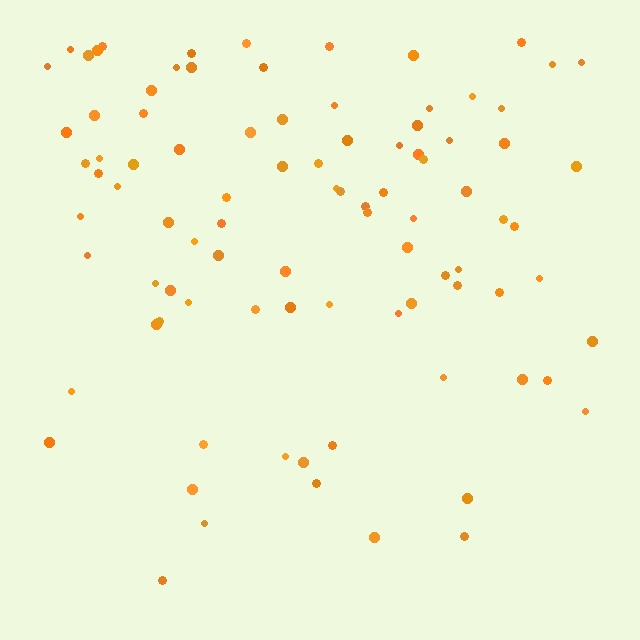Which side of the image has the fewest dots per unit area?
The bottom.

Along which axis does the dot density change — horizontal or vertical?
Vertical.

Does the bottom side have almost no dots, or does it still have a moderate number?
Still a moderate number, just noticeably fewer than the top.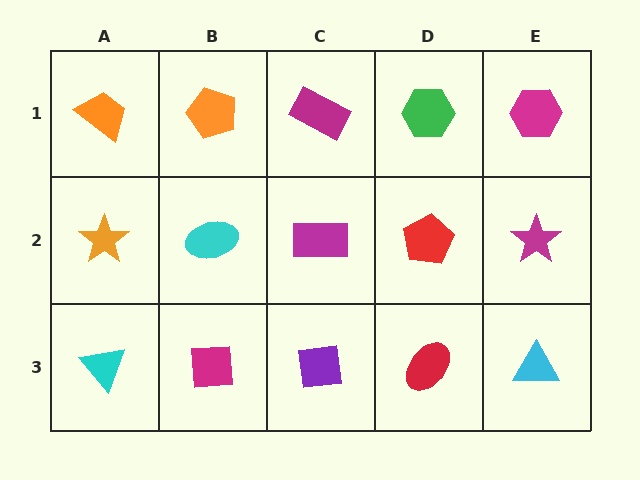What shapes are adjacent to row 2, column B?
An orange pentagon (row 1, column B), a magenta square (row 3, column B), an orange star (row 2, column A), a magenta rectangle (row 2, column C).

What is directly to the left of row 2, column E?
A red pentagon.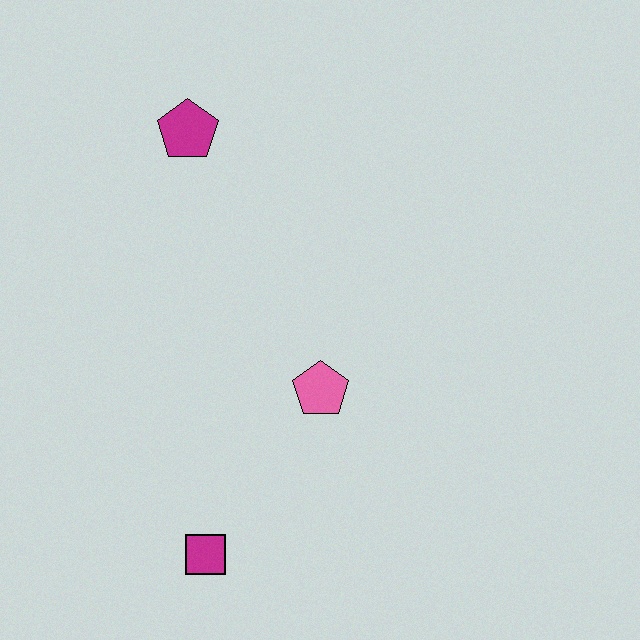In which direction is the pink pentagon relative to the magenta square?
The pink pentagon is above the magenta square.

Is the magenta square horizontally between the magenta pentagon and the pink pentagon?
Yes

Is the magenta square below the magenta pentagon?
Yes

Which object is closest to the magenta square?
The pink pentagon is closest to the magenta square.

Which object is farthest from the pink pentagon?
The magenta pentagon is farthest from the pink pentagon.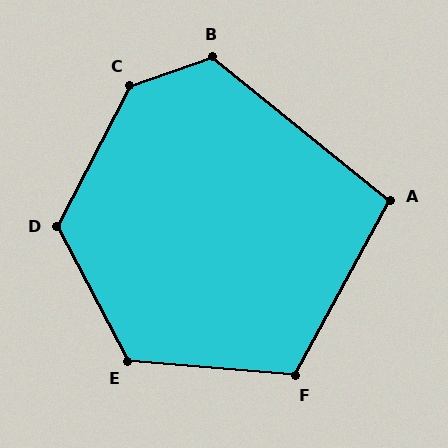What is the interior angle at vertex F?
Approximately 113 degrees (obtuse).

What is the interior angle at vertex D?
Approximately 125 degrees (obtuse).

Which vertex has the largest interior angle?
C, at approximately 137 degrees.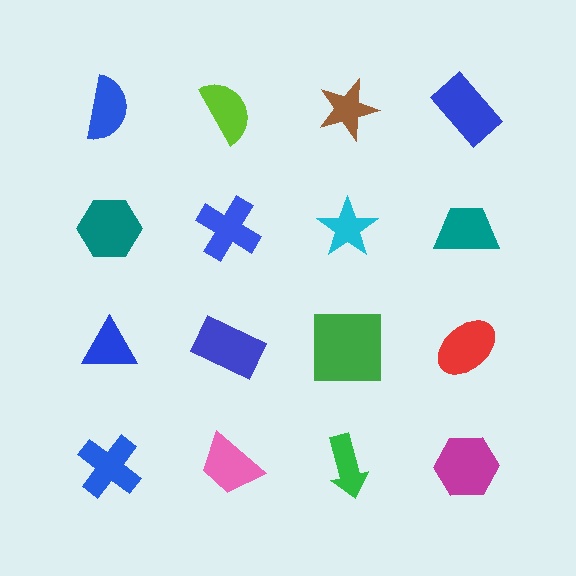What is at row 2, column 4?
A teal trapezoid.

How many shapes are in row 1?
4 shapes.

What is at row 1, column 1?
A blue semicircle.